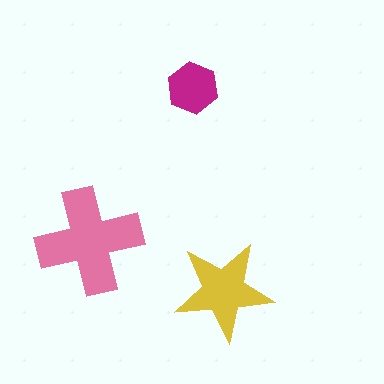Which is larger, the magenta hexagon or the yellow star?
The yellow star.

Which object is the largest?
The pink cross.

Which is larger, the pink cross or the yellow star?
The pink cross.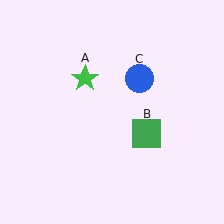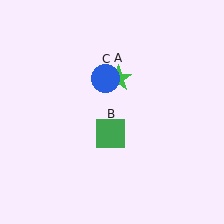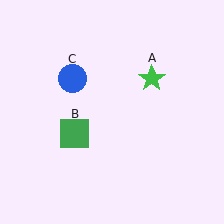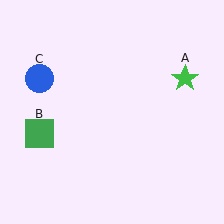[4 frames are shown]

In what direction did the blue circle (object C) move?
The blue circle (object C) moved left.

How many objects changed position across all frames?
3 objects changed position: green star (object A), green square (object B), blue circle (object C).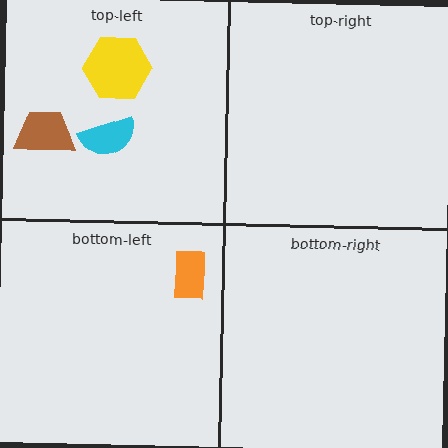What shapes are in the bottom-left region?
The orange rectangle.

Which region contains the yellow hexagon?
The top-left region.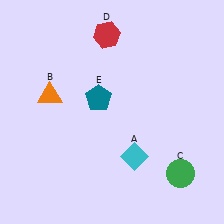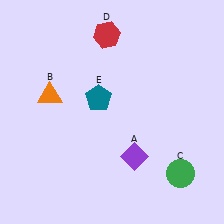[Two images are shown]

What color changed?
The diamond (A) changed from cyan in Image 1 to purple in Image 2.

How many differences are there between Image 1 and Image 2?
There is 1 difference between the two images.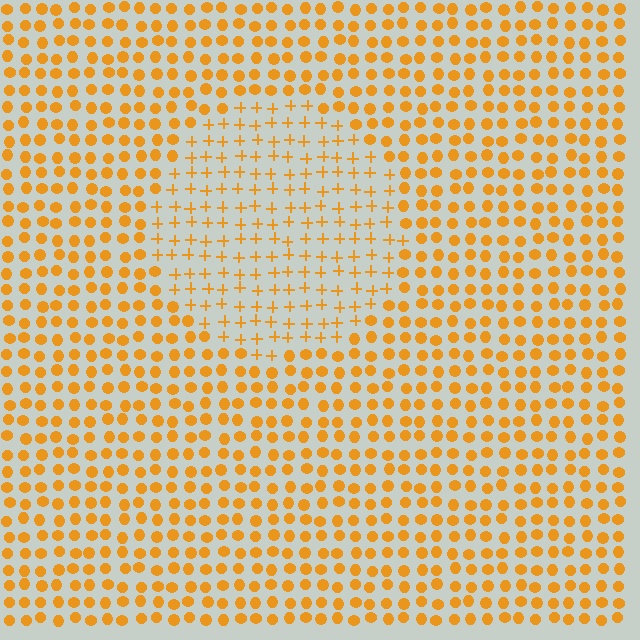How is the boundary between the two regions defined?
The boundary is defined by a change in element shape: plus signs inside vs. circles outside. All elements share the same color and spacing.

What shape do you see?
I see a circle.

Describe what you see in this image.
The image is filled with small orange elements arranged in a uniform grid. A circle-shaped region contains plus signs, while the surrounding area contains circles. The boundary is defined purely by the change in element shape.